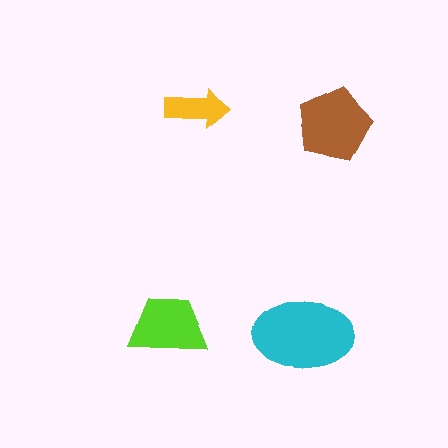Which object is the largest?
The cyan ellipse.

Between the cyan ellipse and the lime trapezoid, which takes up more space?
The cyan ellipse.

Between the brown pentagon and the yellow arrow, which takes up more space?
The brown pentagon.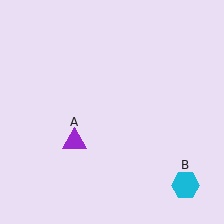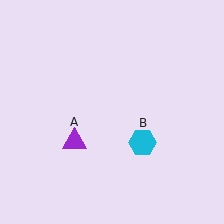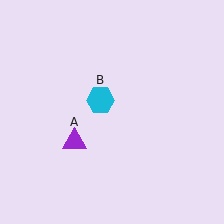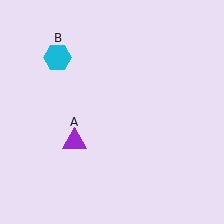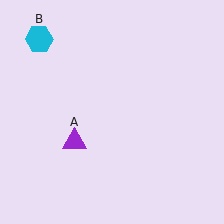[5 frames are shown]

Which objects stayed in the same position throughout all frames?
Purple triangle (object A) remained stationary.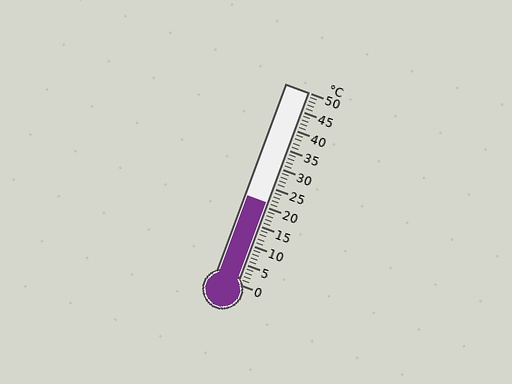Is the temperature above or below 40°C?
The temperature is below 40°C.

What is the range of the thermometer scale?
The thermometer scale ranges from 0°C to 50°C.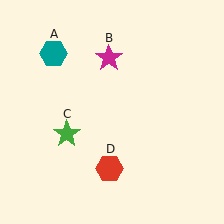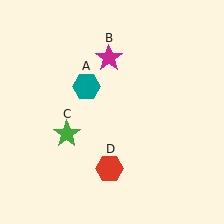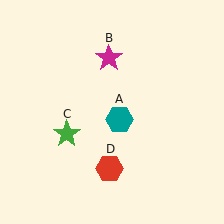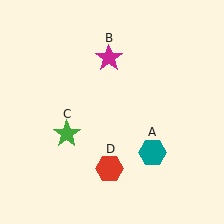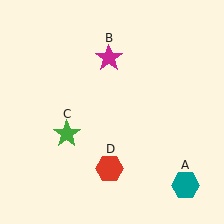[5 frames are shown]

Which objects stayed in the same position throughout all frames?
Magenta star (object B) and green star (object C) and red hexagon (object D) remained stationary.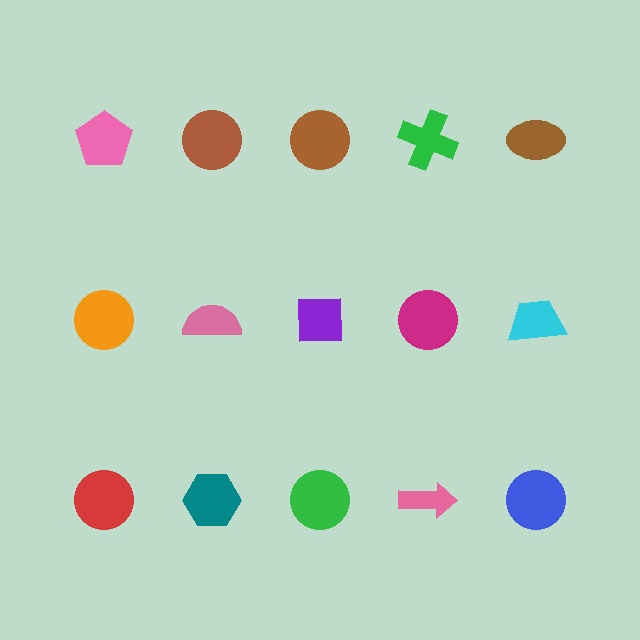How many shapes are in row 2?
5 shapes.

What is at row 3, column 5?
A blue circle.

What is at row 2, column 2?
A pink semicircle.